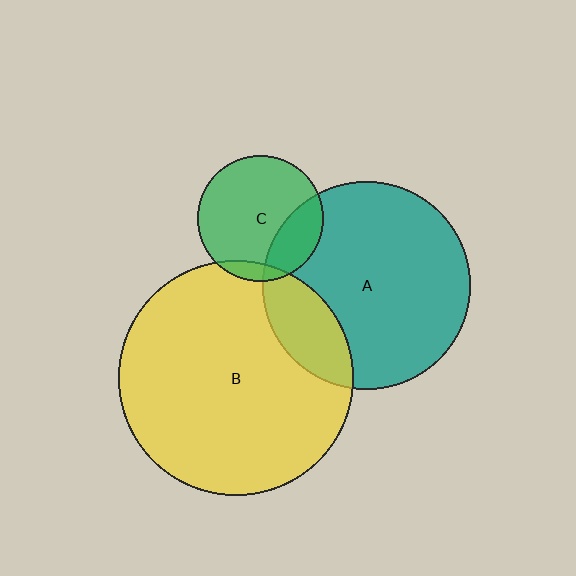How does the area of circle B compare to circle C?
Approximately 3.5 times.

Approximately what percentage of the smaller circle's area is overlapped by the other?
Approximately 25%.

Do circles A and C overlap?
Yes.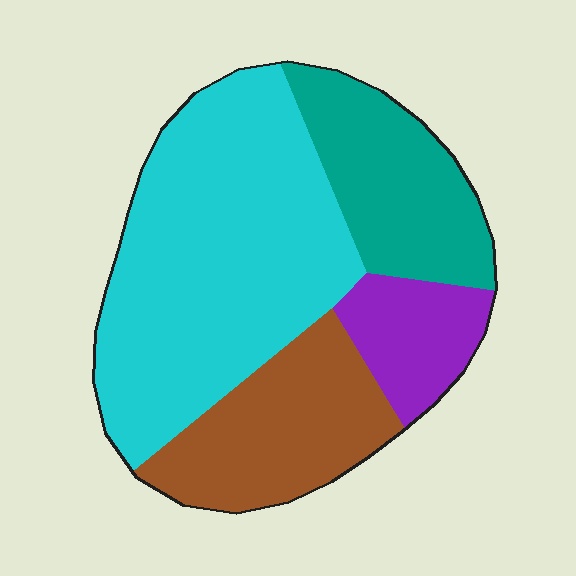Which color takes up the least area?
Purple, at roughly 10%.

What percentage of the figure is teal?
Teal covers about 20% of the figure.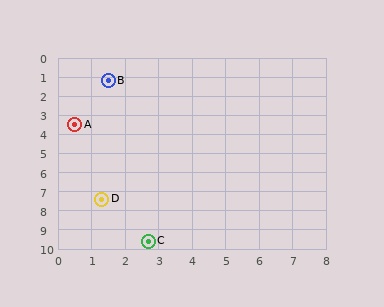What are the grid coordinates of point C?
Point C is at approximately (2.7, 9.6).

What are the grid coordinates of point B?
Point B is at approximately (1.5, 1.2).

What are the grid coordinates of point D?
Point D is at approximately (1.3, 7.4).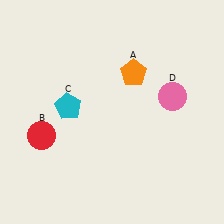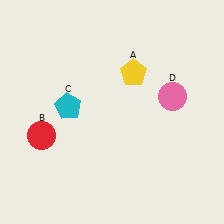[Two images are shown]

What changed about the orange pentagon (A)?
In Image 1, A is orange. In Image 2, it changed to yellow.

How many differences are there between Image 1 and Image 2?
There is 1 difference between the two images.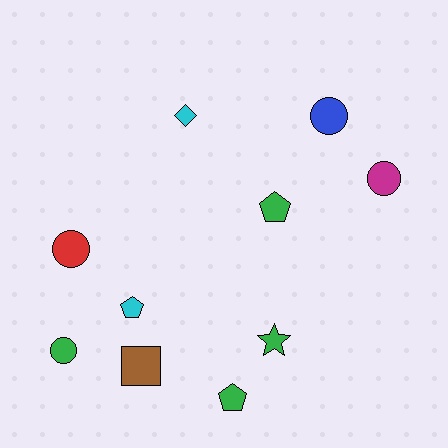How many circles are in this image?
There are 4 circles.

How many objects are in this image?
There are 10 objects.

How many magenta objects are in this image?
There is 1 magenta object.